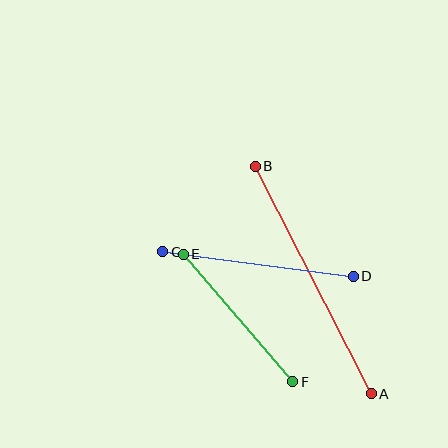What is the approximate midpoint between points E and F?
The midpoint is at approximately (238, 318) pixels.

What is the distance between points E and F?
The distance is approximately 168 pixels.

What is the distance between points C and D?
The distance is approximately 192 pixels.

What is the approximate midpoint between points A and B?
The midpoint is at approximately (313, 280) pixels.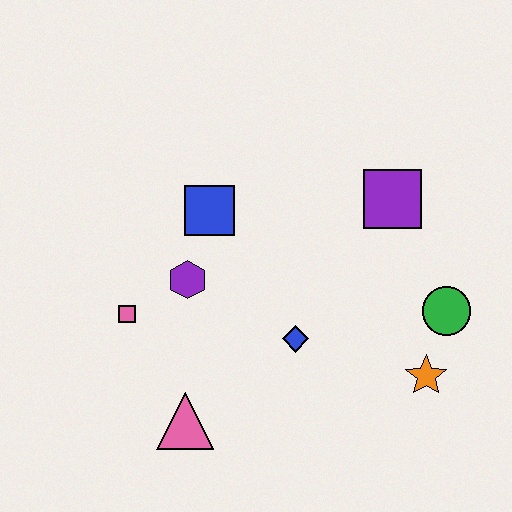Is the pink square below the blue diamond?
No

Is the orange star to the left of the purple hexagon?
No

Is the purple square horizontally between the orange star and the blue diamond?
Yes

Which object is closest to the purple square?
The green circle is closest to the purple square.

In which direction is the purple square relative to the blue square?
The purple square is to the right of the blue square.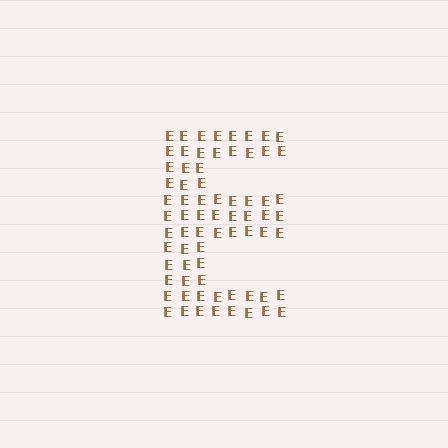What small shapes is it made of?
It is made of small letter E's.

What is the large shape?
The large shape is the letter E.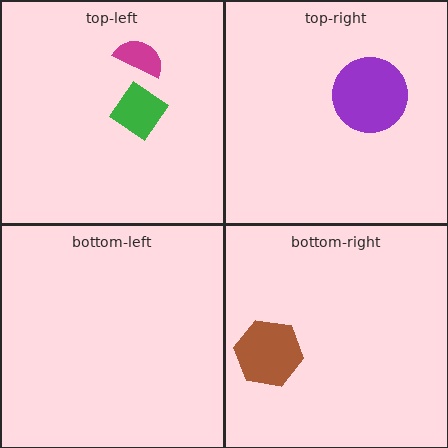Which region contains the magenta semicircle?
The top-left region.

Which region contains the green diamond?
The top-left region.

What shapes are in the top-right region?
The purple circle.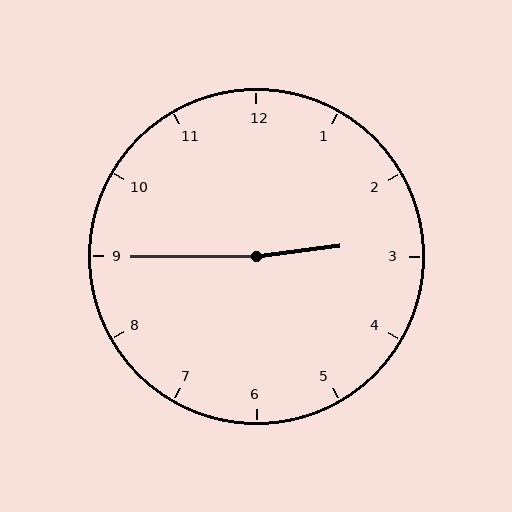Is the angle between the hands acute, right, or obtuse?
It is obtuse.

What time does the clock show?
2:45.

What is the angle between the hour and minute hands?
Approximately 172 degrees.